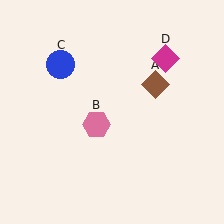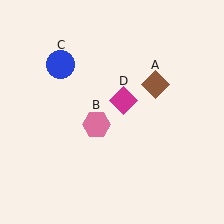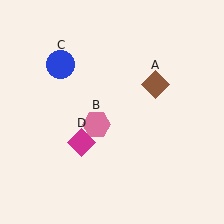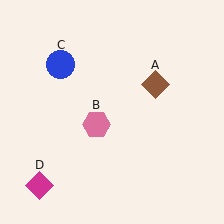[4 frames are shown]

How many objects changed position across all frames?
1 object changed position: magenta diamond (object D).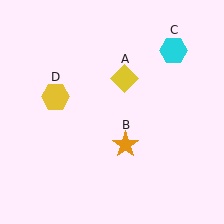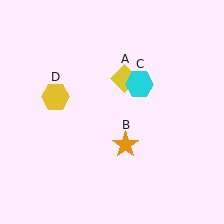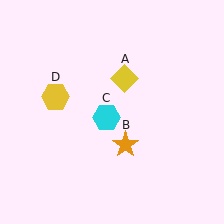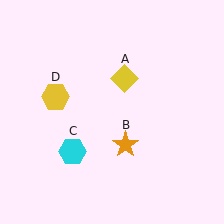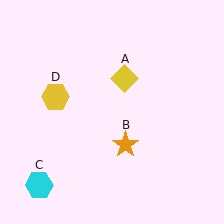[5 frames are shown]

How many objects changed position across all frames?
1 object changed position: cyan hexagon (object C).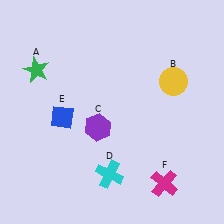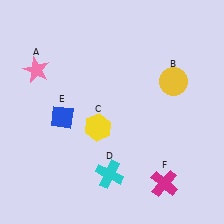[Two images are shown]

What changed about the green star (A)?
In Image 1, A is green. In Image 2, it changed to pink.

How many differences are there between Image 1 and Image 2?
There are 2 differences between the two images.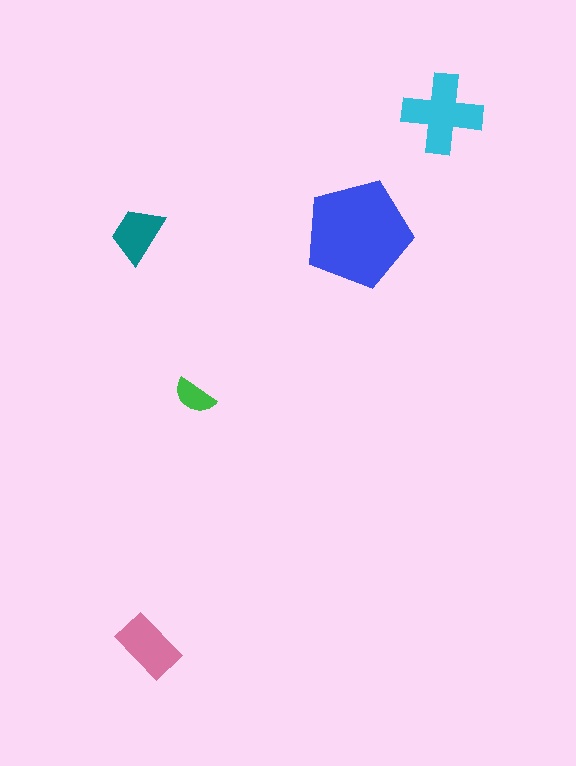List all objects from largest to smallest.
The blue pentagon, the cyan cross, the pink rectangle, the teal trapezoid, the green semicircle.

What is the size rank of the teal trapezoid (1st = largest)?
4th.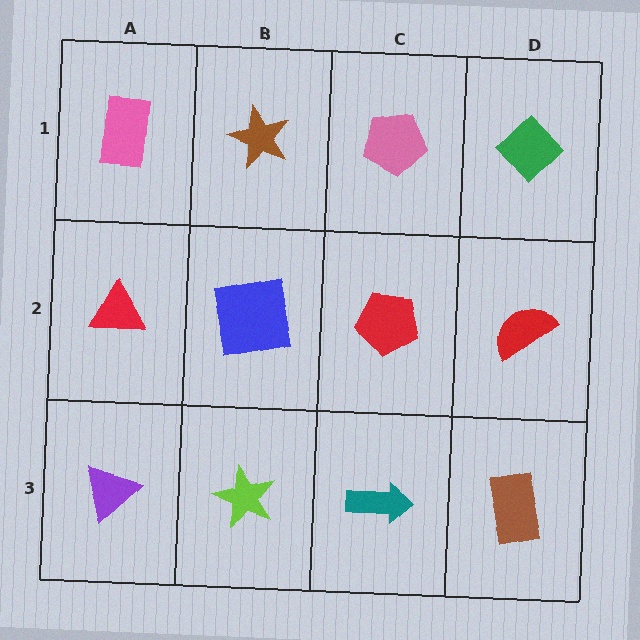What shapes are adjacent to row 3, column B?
A blue square (row 2, column B), a purple triangle (row 3, column A), a teal arrow (row 3, column C).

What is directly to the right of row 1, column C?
A green diamond.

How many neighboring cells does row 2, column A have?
3.